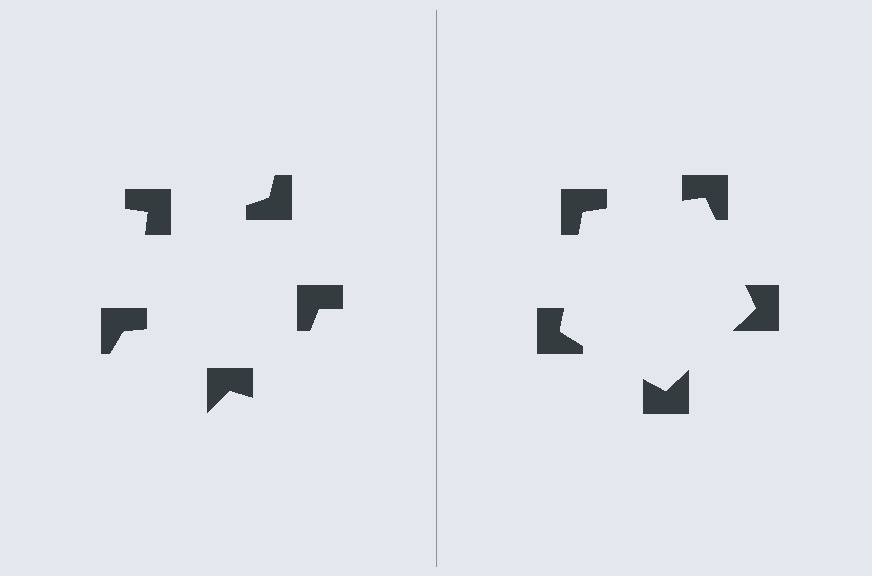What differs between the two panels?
The notched squares are positioned identically on both sides; only the wedge orientations differ. On the right they align to a pentagon; on the left they are misaligned.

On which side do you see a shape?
An illusory pentagon appears on the right side. On the left side the wedge cuts are rotated, so no coherent shape forms.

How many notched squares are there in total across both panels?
10 — 5 on each side.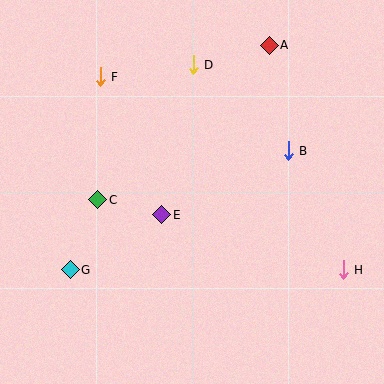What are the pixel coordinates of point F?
Point F is at (100, 77).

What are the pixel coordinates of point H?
Point H is at (343, 270).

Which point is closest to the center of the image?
Point E at (162, 215) is closest to the center.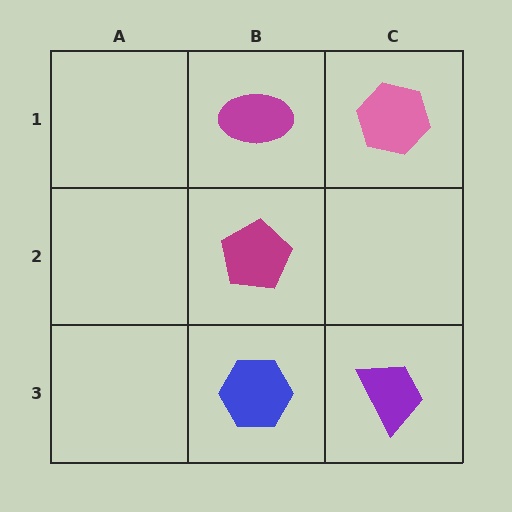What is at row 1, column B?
A magenta ellipse.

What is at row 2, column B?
A magenta pentagon.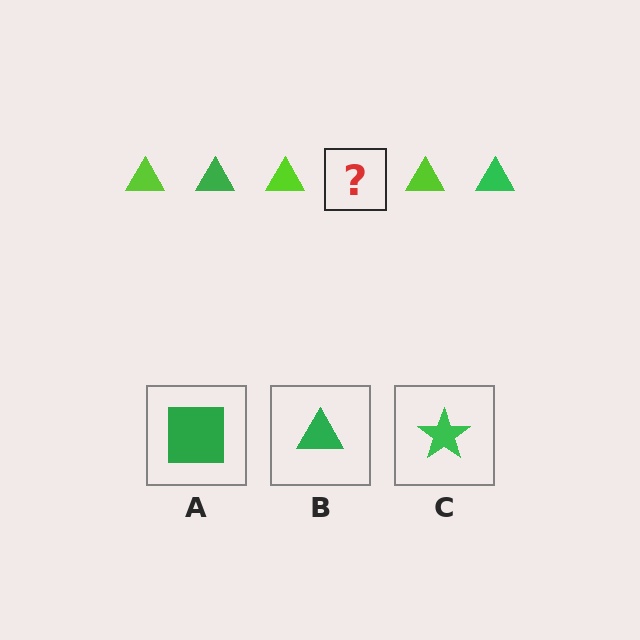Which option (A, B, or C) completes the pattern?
B.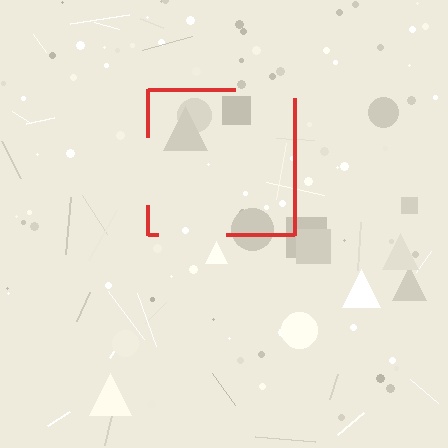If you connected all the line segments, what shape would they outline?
They would outline a square.